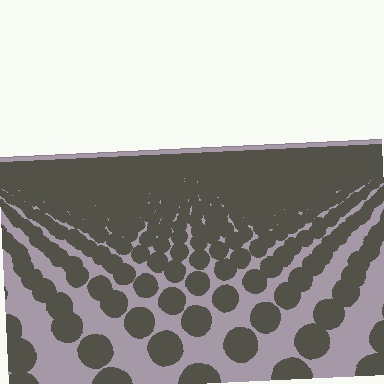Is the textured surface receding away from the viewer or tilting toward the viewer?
The surface is receding away from the viewer. Texture elements get smaller and denser toward the top.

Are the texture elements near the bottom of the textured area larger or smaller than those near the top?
Larger. Near the bottom, elements are closer to the viewer and appear at a bigger on-screen size.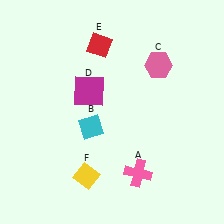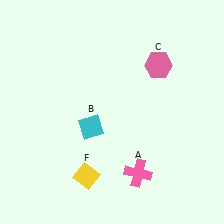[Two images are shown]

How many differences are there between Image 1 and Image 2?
There are 2 differences between the two images.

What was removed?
The red diamond (E), the magenta square (D) were removed in Image 2.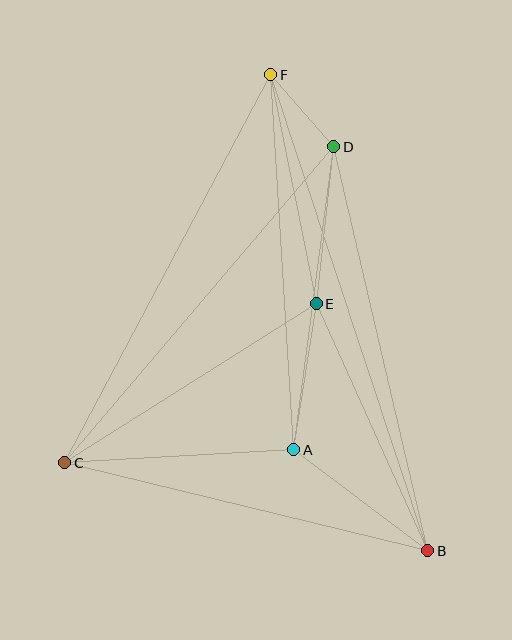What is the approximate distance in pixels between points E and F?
The distance between E and F is approximately 233 pixels.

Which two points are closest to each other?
Points D and F are closest to each other.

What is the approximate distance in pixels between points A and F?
The distance between A and F is approximately 375 pixels.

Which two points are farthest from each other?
Points B and F are farthest from each other.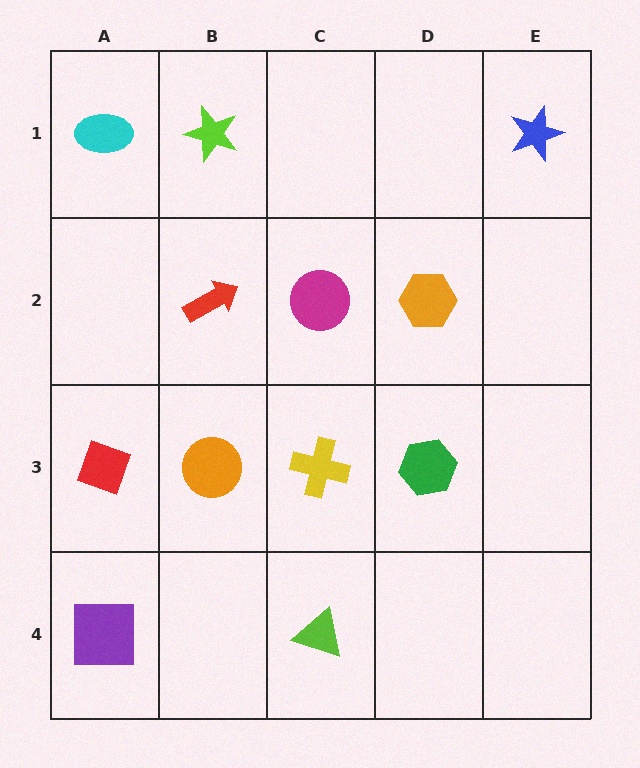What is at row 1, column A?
A cyan ellipse.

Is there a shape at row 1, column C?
No, that cell is empty.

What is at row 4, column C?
A lime triangle.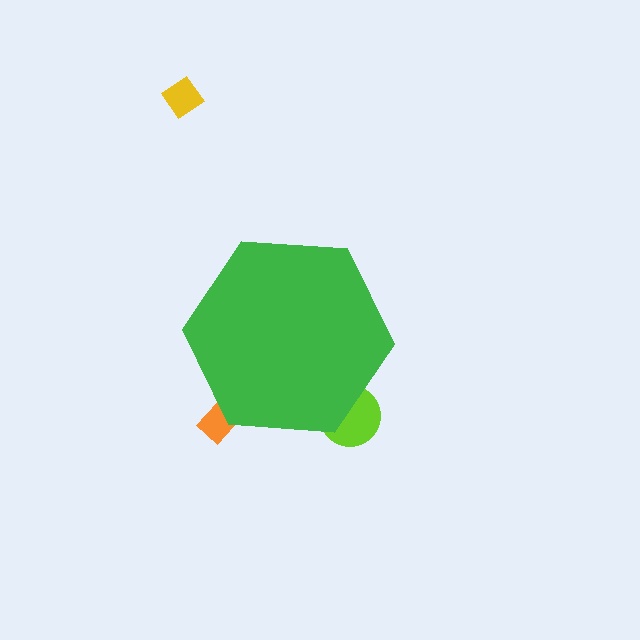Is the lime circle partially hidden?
Yes, the lime circle is partially hidden behind the green hexagon.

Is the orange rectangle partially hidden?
Yes, the orange rectangle is partially hidden behind the green hexagon.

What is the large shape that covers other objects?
A green hexagon.